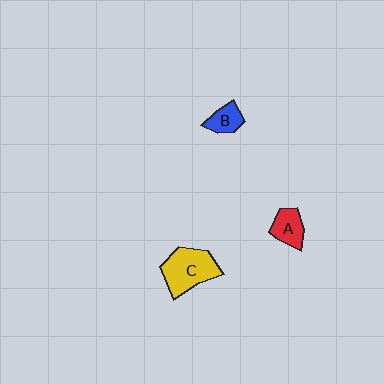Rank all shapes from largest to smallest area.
From largest to smallest: C (yellow), A (red), B (blue).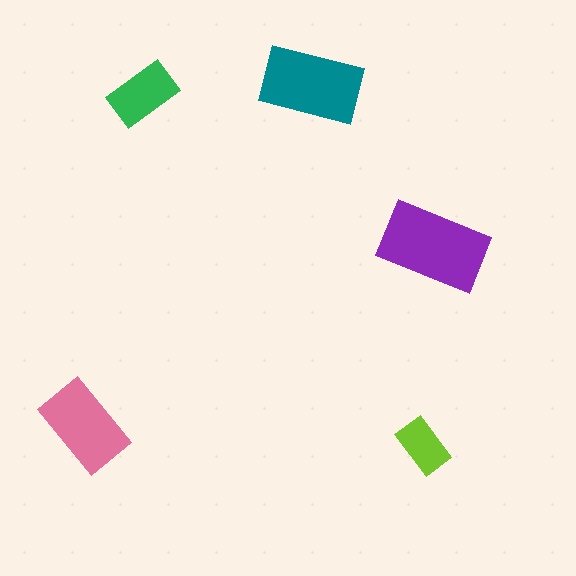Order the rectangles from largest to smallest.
the purple one, the teal one, the pink one, the green one, the lime one.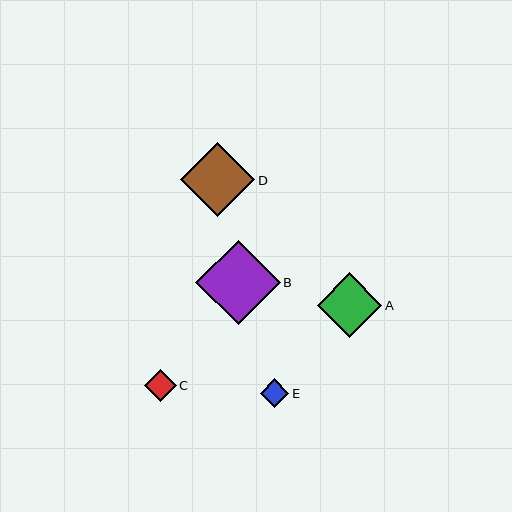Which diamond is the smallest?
Diamond E is the smallest with a size of approximately 28 pixels.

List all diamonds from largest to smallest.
From largest to smallest: B, D, A, C, E.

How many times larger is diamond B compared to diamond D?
Diamond B is approximately 1.1 times the size of diamond D.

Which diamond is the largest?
Diamond B is the largest with a size of approximately 85 pixels.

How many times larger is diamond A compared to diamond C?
Diamond A is approximately 2.0 times the size of diamond C.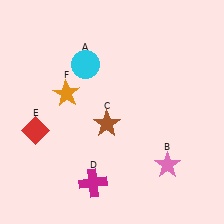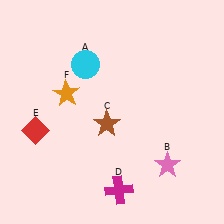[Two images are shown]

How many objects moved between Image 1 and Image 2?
1 object moved between the two images.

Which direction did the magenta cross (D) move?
The magenta cross (D) moved right.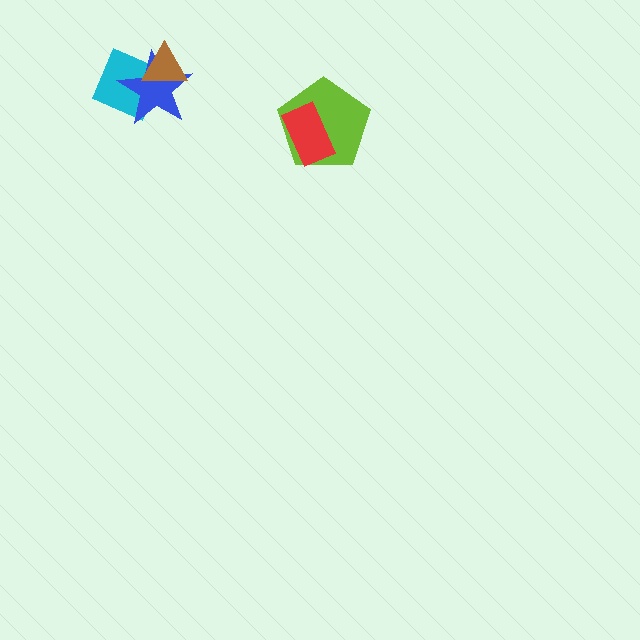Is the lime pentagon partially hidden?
Yes, it is partially covered by another shape.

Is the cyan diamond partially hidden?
Yes, it is partially covered by another shape.